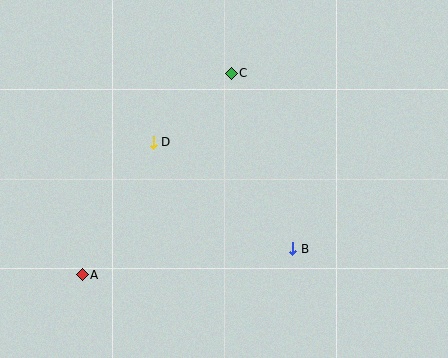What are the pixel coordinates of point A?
Point A is at (82, 275).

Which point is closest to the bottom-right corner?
Point B is closest to the bottom-right corner.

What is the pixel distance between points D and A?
The distance between D and A is 150 pixels.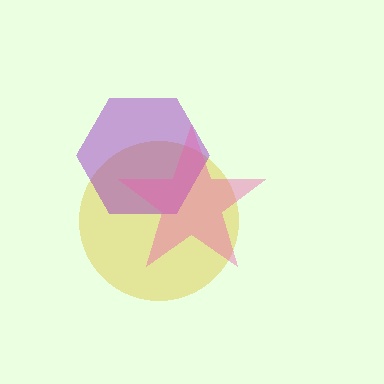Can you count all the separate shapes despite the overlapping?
Yes, there are 3 separate shapes.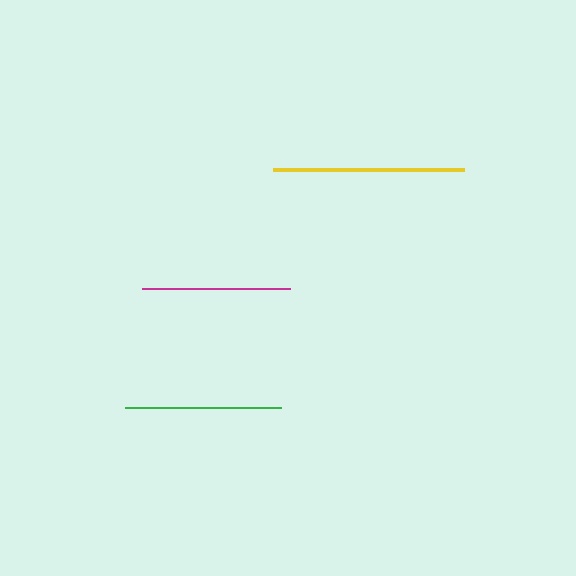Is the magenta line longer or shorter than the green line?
The green line is longer than the magenta line.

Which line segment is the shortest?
The magenta line is the shortest at approximately 149 pixels.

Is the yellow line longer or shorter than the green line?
The yellow line is longer than the green line.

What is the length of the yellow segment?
The yellow segment is approximately 191 pixels long.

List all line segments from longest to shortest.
From longest to shortest: yellow, green, magenta.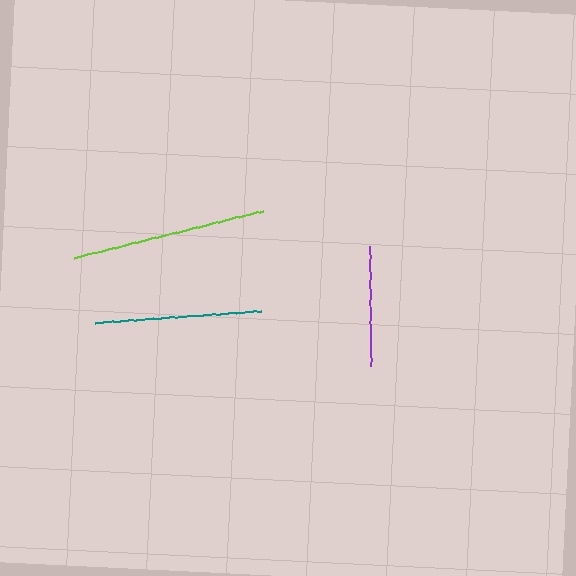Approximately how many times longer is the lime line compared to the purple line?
The lime line is approximately 1.6 times the length of the purple line.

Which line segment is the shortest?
The purple line is the shortest at approximately 120 pixels.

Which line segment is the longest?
The lime line is the longest at approximately 194 pixels.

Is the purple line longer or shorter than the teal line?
The teal line is longer than the purple line.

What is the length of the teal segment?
The teal segment is approximately 166 pixels long.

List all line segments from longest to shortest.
From longest to shortest: lime, teal, purple.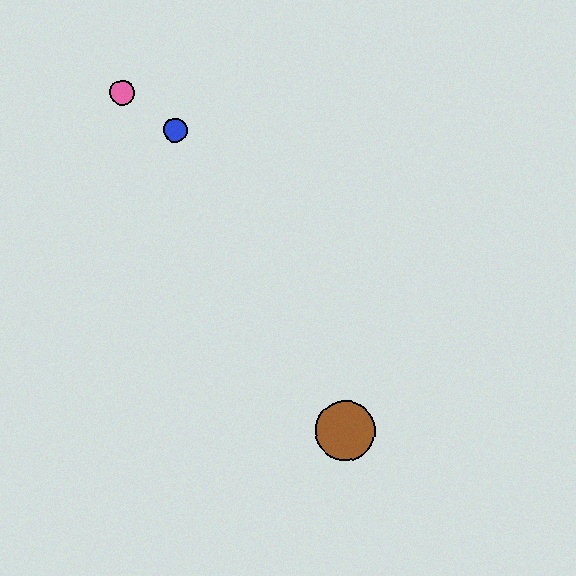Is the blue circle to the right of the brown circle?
No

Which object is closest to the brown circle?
The blue circle is closest to the brown circle.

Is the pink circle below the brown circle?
No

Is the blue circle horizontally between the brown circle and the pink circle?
Yes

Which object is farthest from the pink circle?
The brown circle is farthest from the pink circle.